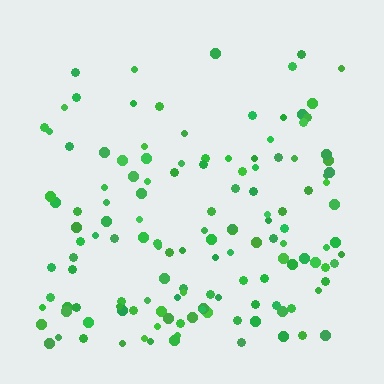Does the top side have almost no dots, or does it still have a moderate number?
Still a moderate number, just noticeably fewer than the bottom.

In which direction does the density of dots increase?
From top to bottom, with the bottom side densest.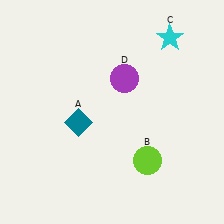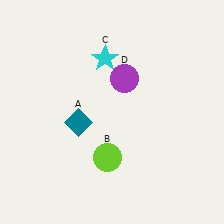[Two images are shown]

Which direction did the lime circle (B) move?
The lime circle (B) moved left.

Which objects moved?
The objects that moved are: the lime circle (B), the cyan star (C).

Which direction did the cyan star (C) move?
The cyan star (C) moved left.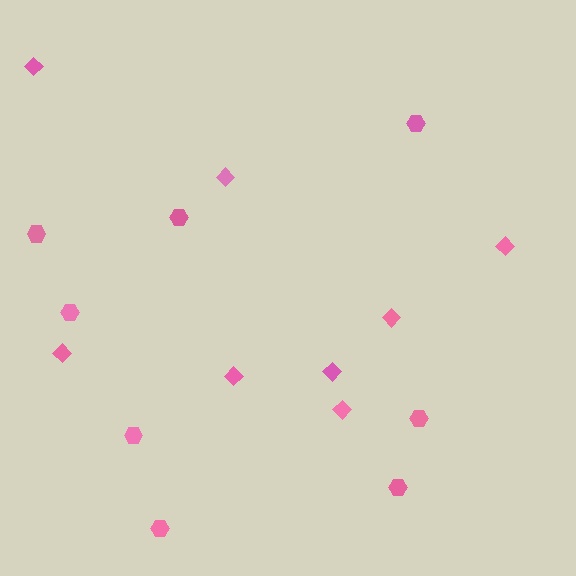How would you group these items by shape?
There are 2 groups: one group of hexagons (8) and one group of diamonds (8).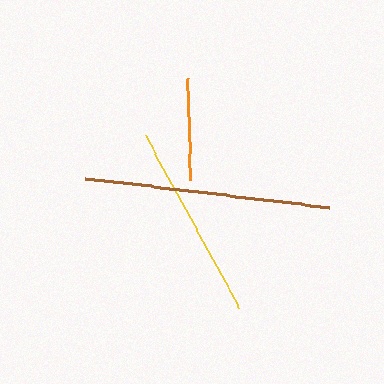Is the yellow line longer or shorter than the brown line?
The brown line is longer than the yellow line.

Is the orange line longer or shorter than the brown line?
The brown line is longer than the orange line.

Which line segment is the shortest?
The orange line is the shortest at approximately 103 pixels.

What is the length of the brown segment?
The brown segment is approximately 246 pixels long.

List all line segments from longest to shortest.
From longest to shortest: brown, yellow, orange.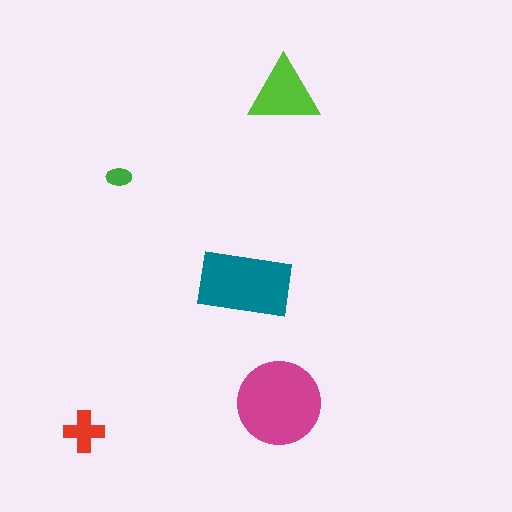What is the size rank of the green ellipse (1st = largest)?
5th.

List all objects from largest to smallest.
The magenta circle, the teal rectangle, the lime triangle, the red cross, the green ellipse.